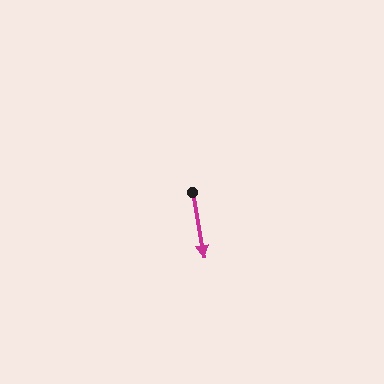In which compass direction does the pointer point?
South.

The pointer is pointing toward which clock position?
Roughly 6 o'clock.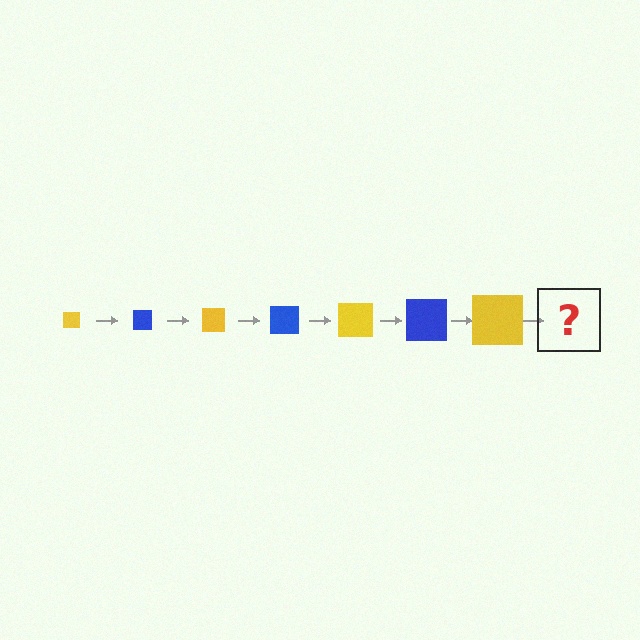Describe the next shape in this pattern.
It should be a blue square, larger than the previous one.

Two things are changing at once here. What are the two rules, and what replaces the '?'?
The two rules are that the square grows larger each step and the color cycles through yellow and blue. The '?' should be a blue square, larger than the previous one.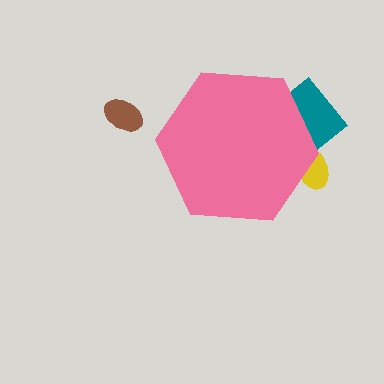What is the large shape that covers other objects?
A pink hexagon.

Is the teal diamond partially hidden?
Yes, the teal diamond is partially hidden behind the pink hexagon.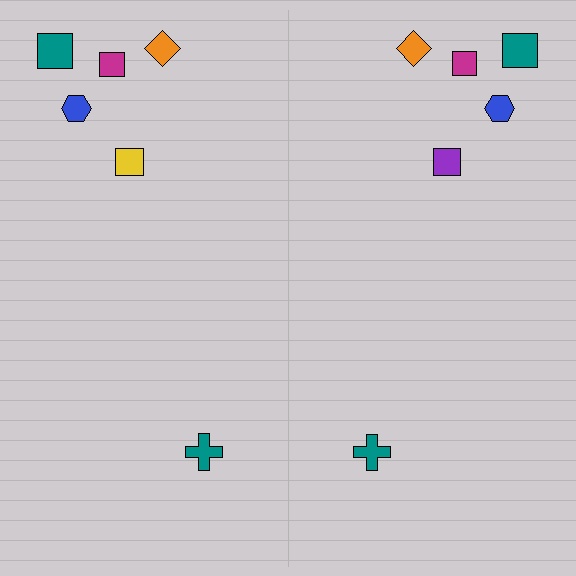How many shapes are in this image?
There are 12 shapes in this image.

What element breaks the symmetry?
The purple square on the right side breaks the symmetry — its mirror counterpart is yellow.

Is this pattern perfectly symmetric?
No, the pattern is not perfectly symmetric. The purple square on the right side breaks the symmetry — its mirror counterpart is yellow.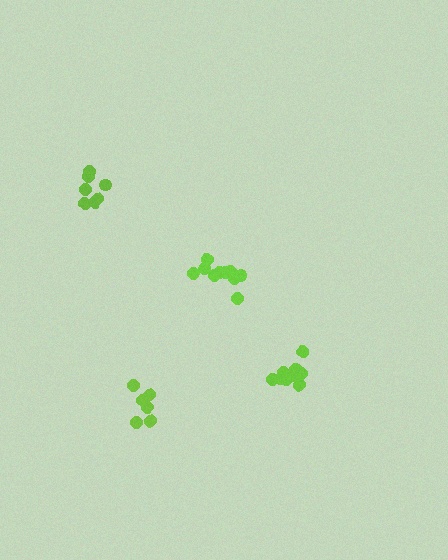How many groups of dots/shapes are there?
There are 4 groups.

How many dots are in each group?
Group 1: 6 dots, Group 2: 11 dots, Group 3: 7 dots, Group 4: 10 dots (34 total).